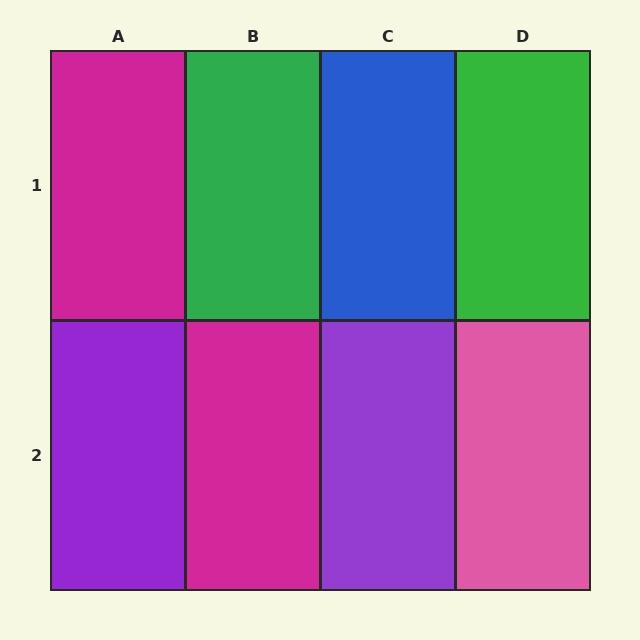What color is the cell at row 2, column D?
Pink.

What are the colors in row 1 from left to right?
Magenta, green, blue, green.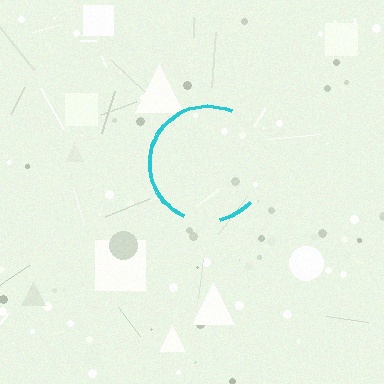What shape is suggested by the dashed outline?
The dashed outline suggests a circle.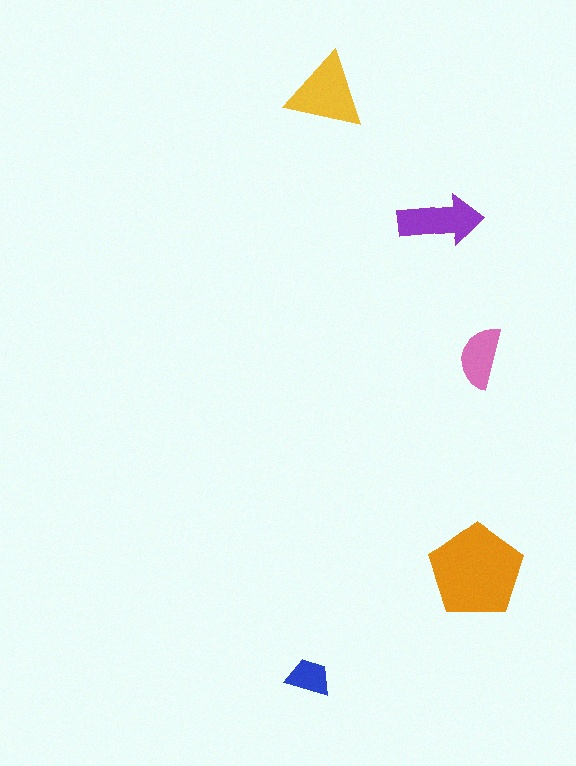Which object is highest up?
The yellow triangle is topmost.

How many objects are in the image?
There are 5 objects in the image.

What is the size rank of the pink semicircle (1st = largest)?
4th.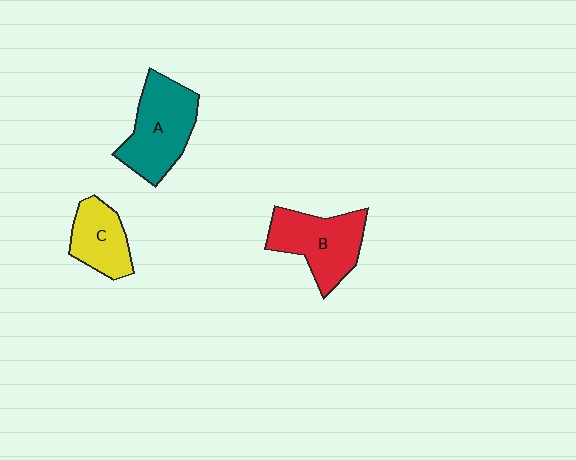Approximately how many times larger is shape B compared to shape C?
Approximately 1.4 times.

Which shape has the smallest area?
Shape C (yellow).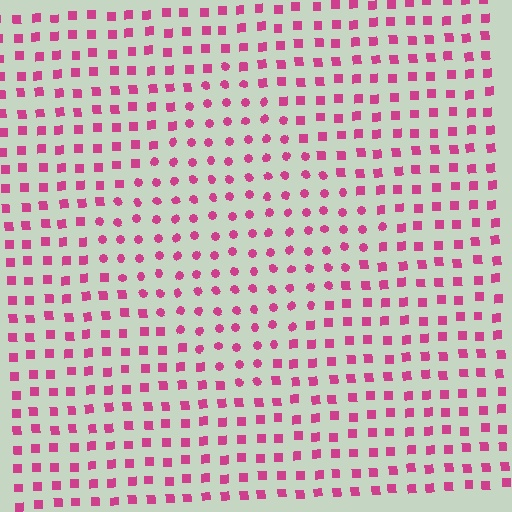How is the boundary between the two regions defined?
The boundary is defined by a change in element shape: circles inside vs. squares outside. All elements share the same color and spacing.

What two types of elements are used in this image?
The image uses circles inside the diamond region and squares outside it.